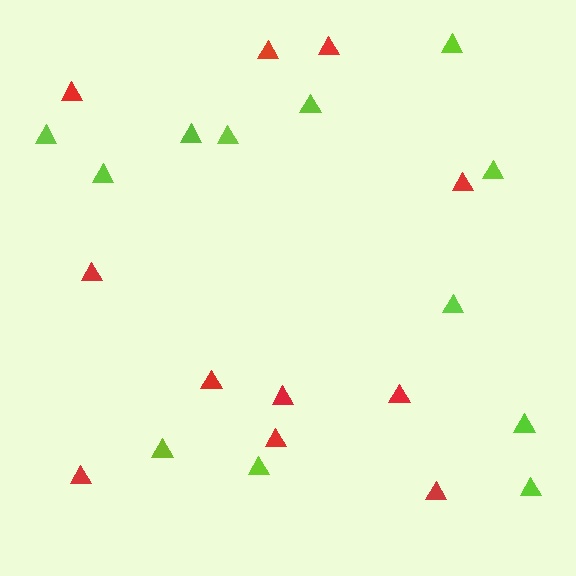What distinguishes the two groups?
There are 2 groups: one group of red triangles (11) and one group of lime triangles (12).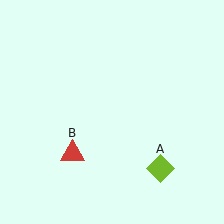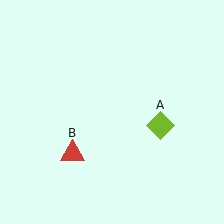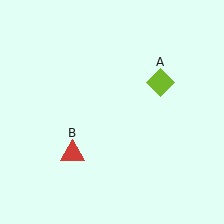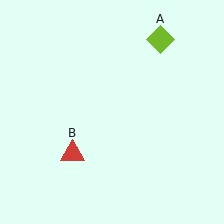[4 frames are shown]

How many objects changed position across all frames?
1 object changed position: lime diamond (object A).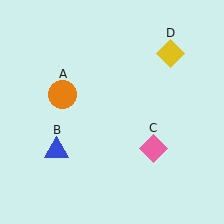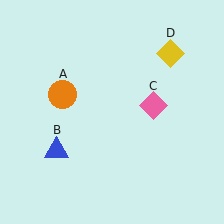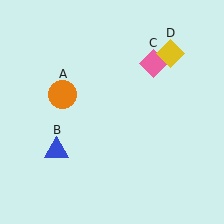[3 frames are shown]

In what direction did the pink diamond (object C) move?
The pink diamond (object C) moved up.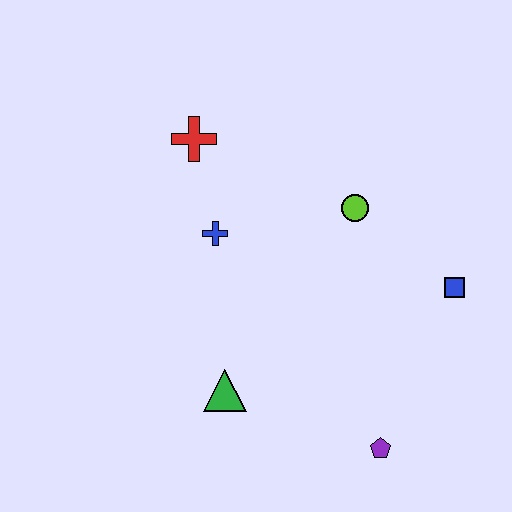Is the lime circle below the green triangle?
No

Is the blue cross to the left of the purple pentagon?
Yes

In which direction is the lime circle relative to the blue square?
The lime circle is to the left of the blue square.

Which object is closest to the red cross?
The blue cross is closest to the red cross.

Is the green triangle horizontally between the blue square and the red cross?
Yes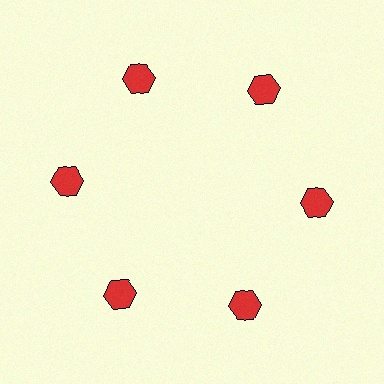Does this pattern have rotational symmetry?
Yes, this pattern has 6-fold rotational symmetry. It looks the same after rotating 60 degrees around the center.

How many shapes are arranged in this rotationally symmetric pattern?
There are 6 shapes, arranged in 6 groups of 1.